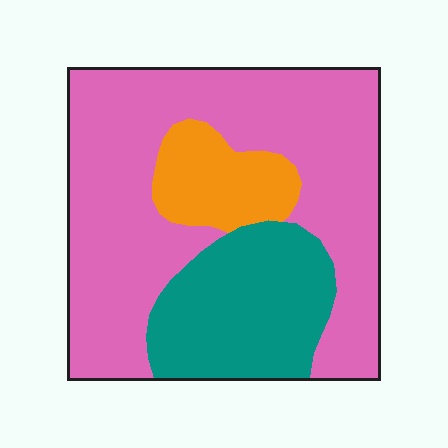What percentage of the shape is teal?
Teal takes up about one quarter (1/4) of the shape.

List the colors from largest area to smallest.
From largest to smallest: pink, teal, orange.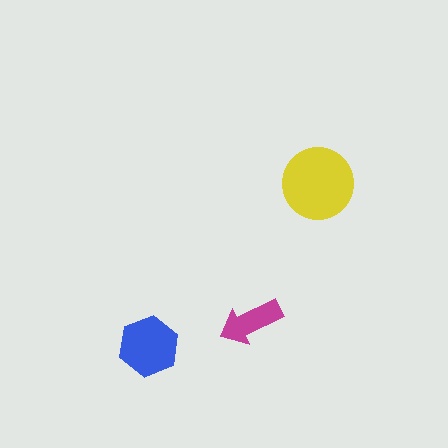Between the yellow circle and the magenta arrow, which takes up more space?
The yellow circle.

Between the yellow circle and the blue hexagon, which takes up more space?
The yellow circle.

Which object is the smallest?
The magenta arrow.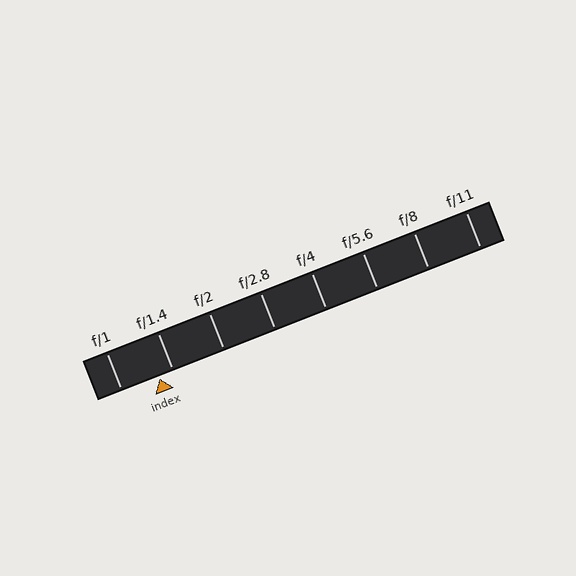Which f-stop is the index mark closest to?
The index mark is closest to f/1.4.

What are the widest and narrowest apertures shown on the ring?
The widest aperture shown is f/1 and the narrowest is f/11.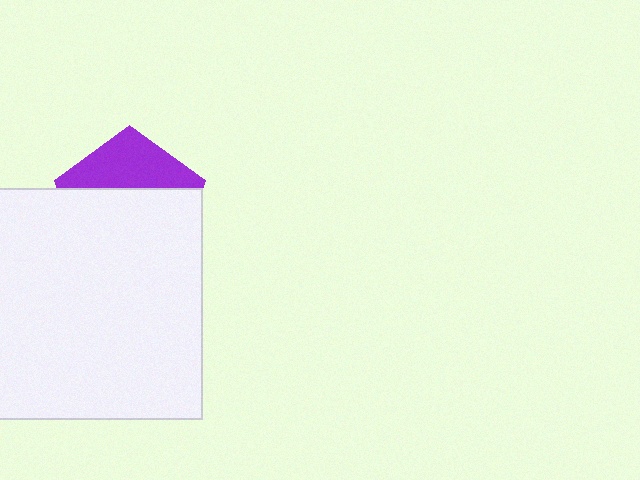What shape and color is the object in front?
The object in front is a white rectangle.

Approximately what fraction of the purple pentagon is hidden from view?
Roughly 65% of the purple pentagon is hidden behind the white rectangle.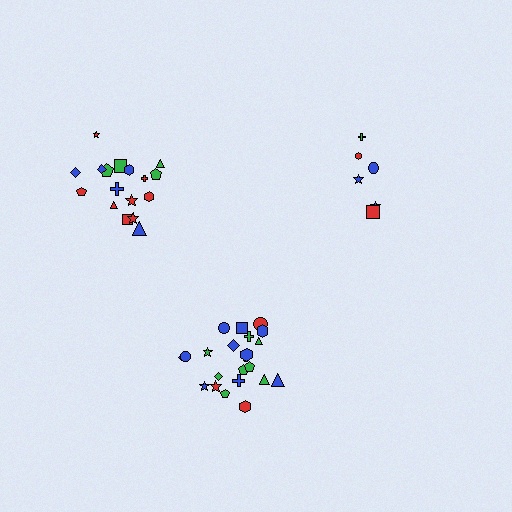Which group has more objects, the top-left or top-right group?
The top-left group.